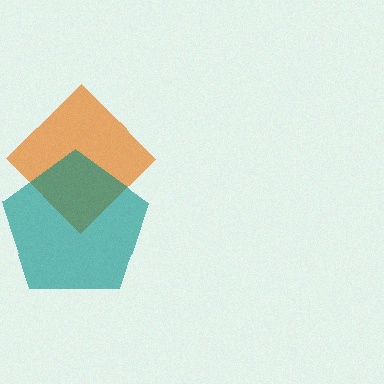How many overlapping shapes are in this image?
There are 2 overlapping shapes in the image.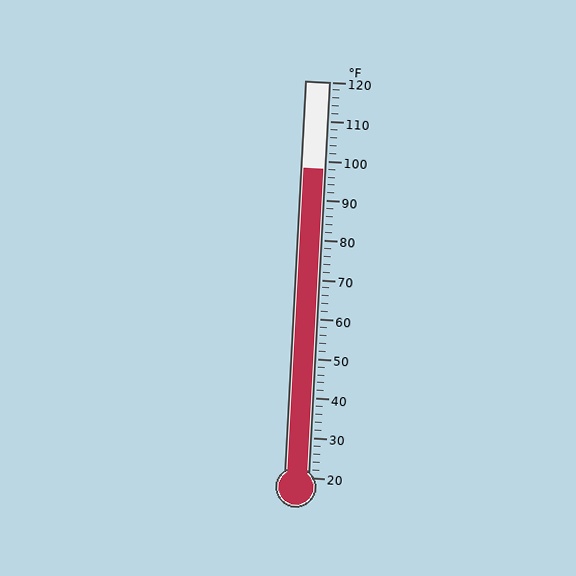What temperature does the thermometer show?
The thermometer shows approximately 98°F.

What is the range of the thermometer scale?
The thermometer scale ranges from 20°F to 120°F.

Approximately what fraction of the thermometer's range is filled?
The thermometer is filled to approximately 80% of its range.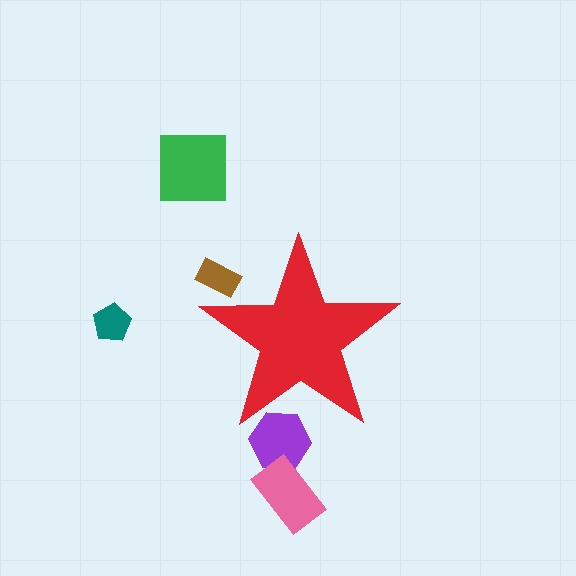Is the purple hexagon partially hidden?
Yes, the purple hexagon is partially hidden behind the red star.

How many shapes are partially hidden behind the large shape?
2 shapes are partially hidden.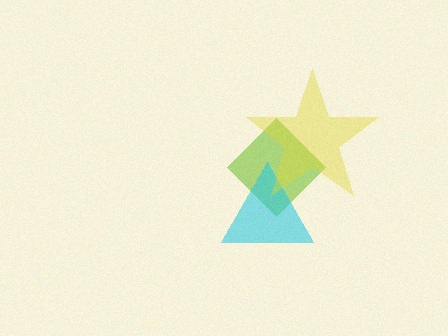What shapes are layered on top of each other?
The layered shapes are: a lime diamond, a cyan triangle, a yellow star.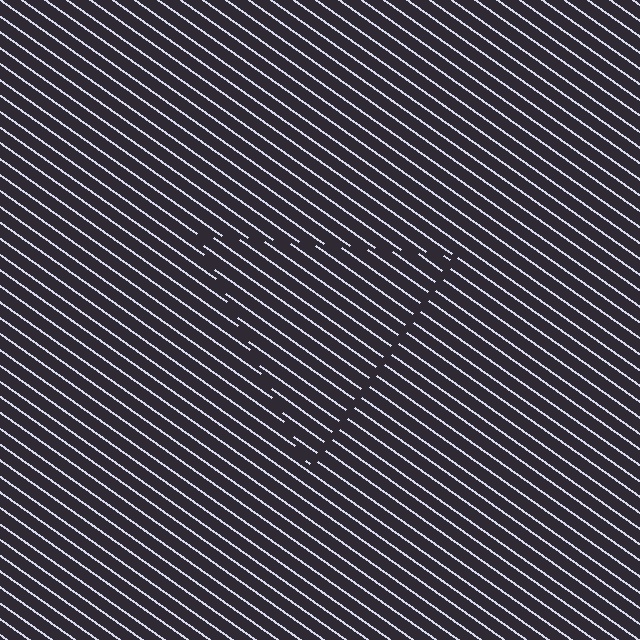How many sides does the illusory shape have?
3 sides — the line-ends trace a triangle.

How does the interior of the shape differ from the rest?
The interior of the shape contains the same grating, shifted by half a period — the contour is defined by the phase discontinuity where line-ends from the inner and outer gratings abut.